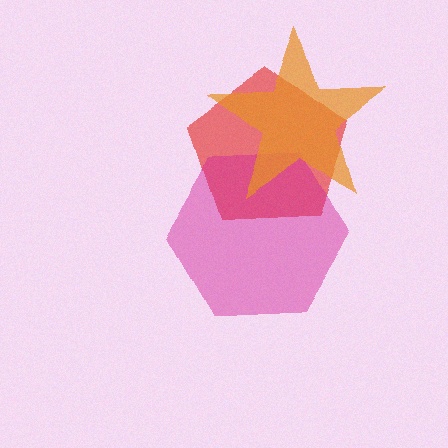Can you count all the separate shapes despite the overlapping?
Yes, there are 3 separate shapes.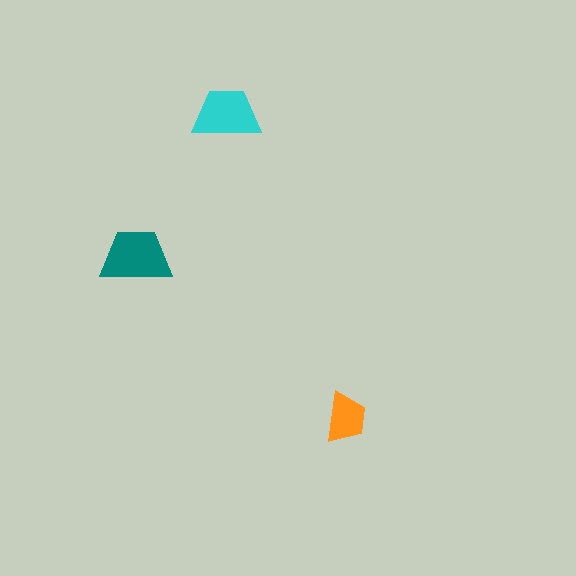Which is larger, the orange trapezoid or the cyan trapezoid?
The cyan one.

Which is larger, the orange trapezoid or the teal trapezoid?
The teal one.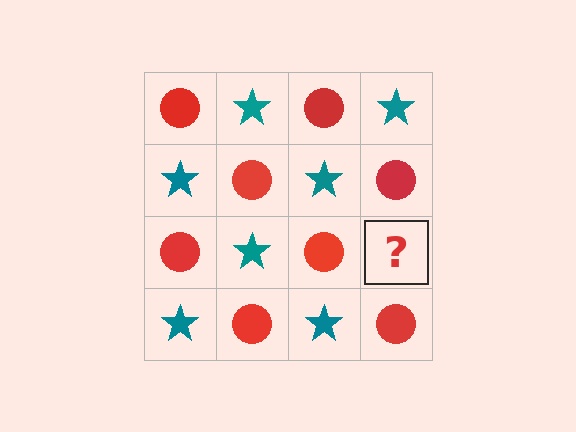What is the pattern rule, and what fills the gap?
The rule is that it alternates red circle and teal star in a checkerboard pattern. The gap should be filled with a teal star.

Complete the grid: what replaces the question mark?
The question mark should be replaced with a teal star.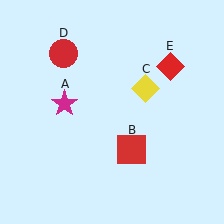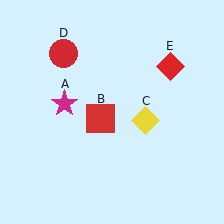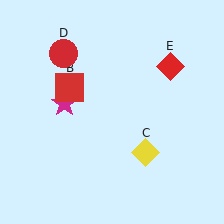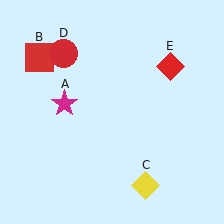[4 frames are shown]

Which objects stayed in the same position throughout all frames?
Magenta star (object A) and red circle (object D) and red diamond (object E) remained stationary.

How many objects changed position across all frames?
2 objects changed position: red square (object B), yellow diamond (object C).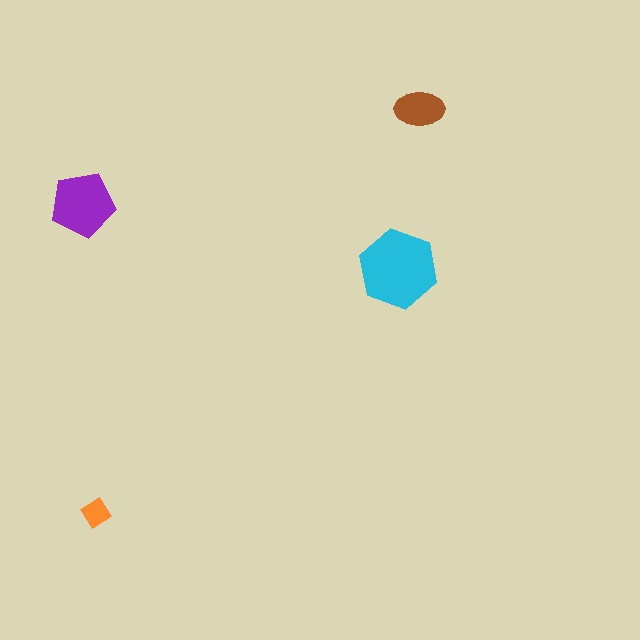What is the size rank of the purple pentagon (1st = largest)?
2nd.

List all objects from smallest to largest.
The orange diamond, the brown ellipse, the purple pentagon, the cyan hexagon.